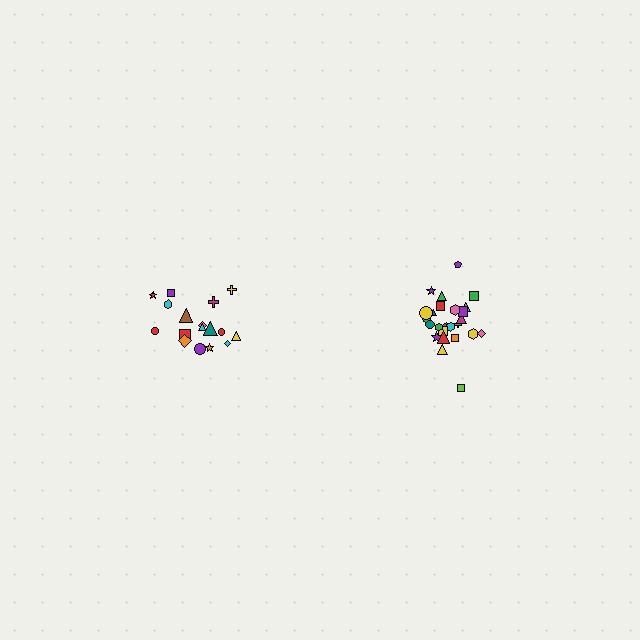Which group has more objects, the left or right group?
The right group.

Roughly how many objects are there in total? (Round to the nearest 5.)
Roughly 45 objects in total.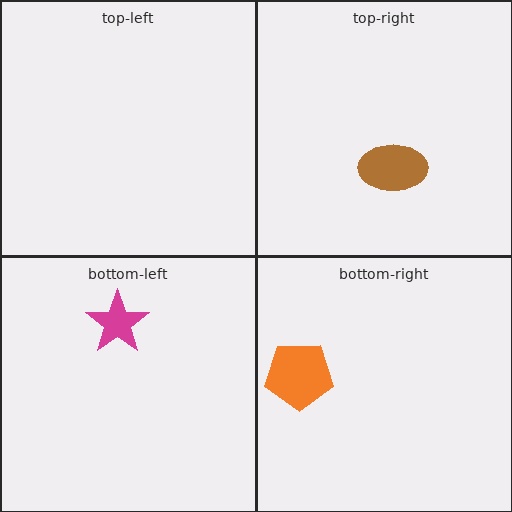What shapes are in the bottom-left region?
The magenta star.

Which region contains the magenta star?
The bottom-left region.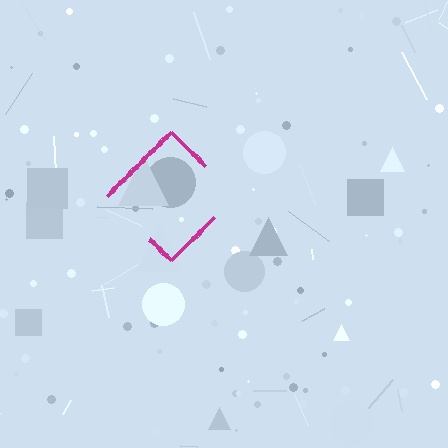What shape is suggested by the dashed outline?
The dashed outline suggests a diamond.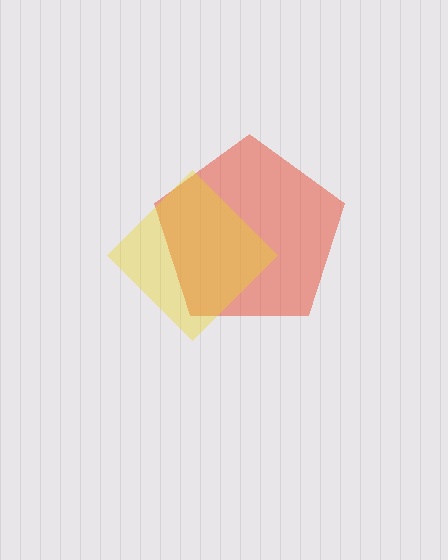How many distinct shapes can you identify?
There are 2 distinct shapes: a red pentagon, a yellow diamond.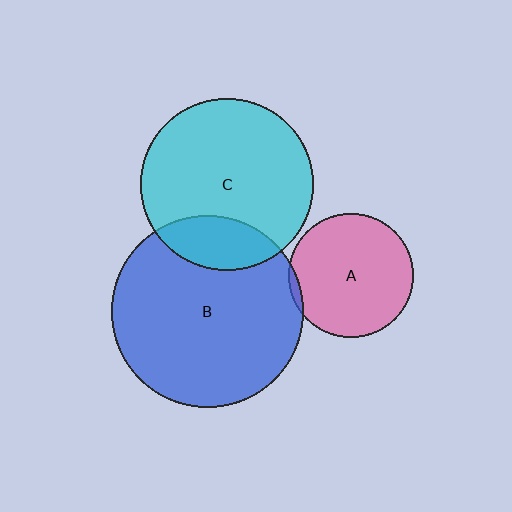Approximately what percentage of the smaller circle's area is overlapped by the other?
Approximately 5%.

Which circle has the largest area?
Circle B (blue).